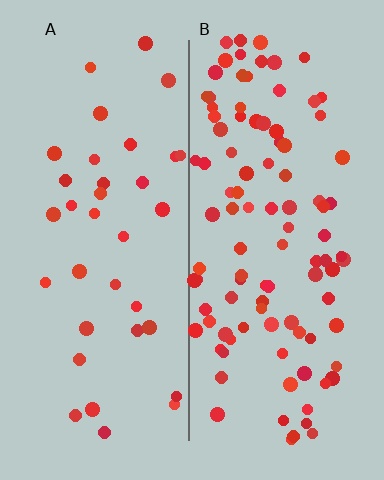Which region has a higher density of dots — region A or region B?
B (the right).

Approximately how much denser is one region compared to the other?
Approximately 2.8× — region B over region A.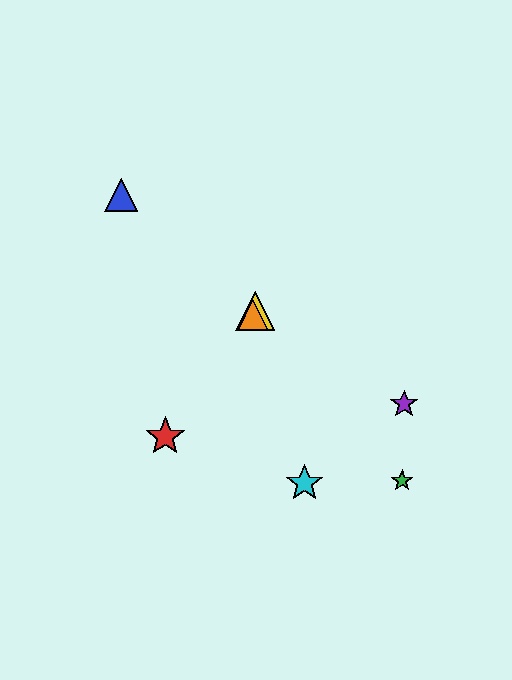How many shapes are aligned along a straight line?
3 shapes (the red star, the yellow triangle, the orange triangle) are aligned along a straight line.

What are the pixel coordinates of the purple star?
The purple star is at (404, 404).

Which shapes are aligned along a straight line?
The red star, the yellow triangle, the orange triangle are aligned along a straight line.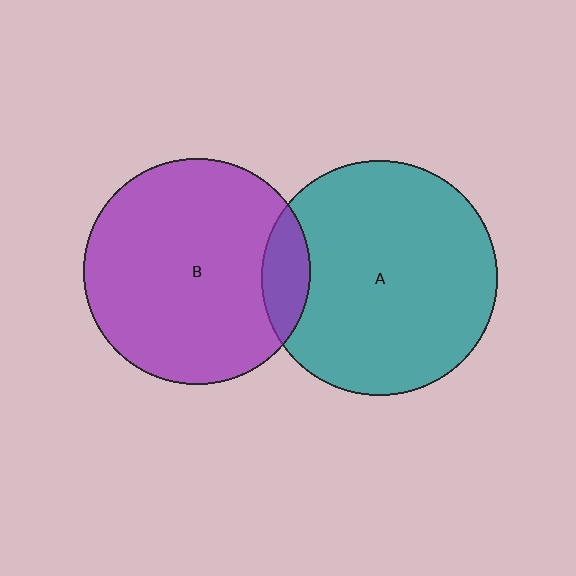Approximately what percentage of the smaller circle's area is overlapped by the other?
Approximately 10%.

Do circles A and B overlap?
Yes.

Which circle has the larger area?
Circle A (teal).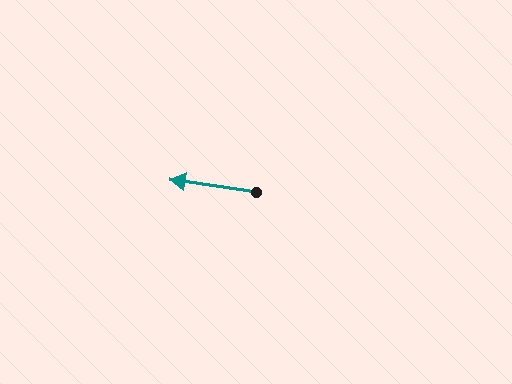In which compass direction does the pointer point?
West.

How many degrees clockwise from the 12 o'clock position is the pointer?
Approximately 278 degrees.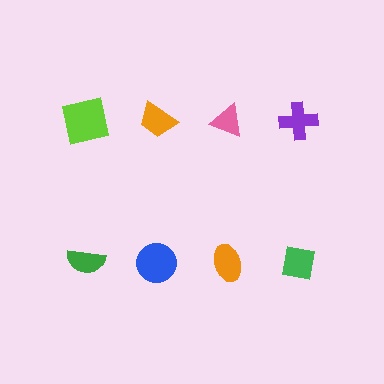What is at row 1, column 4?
A purple cross.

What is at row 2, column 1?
A green semicircle.